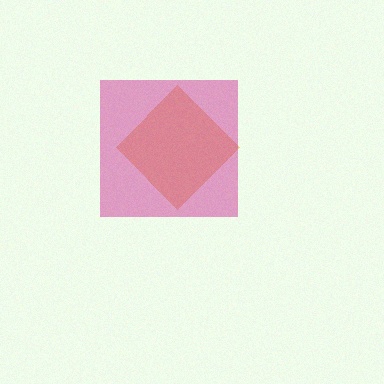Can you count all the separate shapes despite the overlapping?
Yes, there are 2 separate shapes.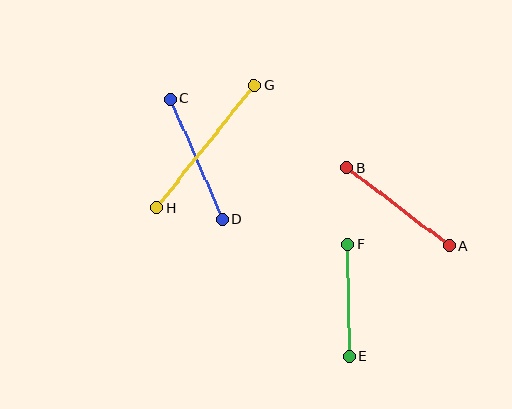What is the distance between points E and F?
The distance is approximately 112 pixels.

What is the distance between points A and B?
The distance is approximately 128 pixels.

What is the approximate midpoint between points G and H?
The midpoint is at approximately (206, 147) pixels.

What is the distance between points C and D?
The distance is approximately 132 pixels.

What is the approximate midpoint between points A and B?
The midpoint is at approximately (398, 207) pixels.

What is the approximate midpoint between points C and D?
The midpoint is at approximately (196, 159) pixels.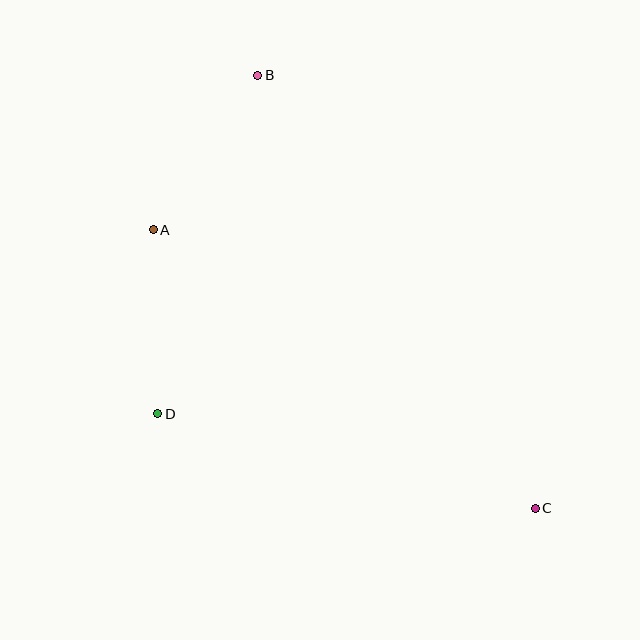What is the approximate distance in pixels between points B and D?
The distance between B and D is approximately 353 pixels.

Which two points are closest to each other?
Points A and D are closest to each other.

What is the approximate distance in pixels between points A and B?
The distance between A and B is approximately 186 pixels.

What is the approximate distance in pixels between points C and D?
The distance between C and D is approximately 389 pixels.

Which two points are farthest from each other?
Points B and C are farthest from each other.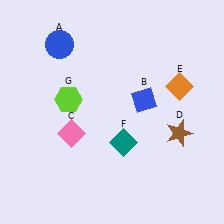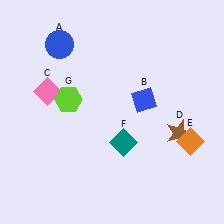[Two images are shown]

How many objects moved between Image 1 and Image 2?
2 objects moved between the two images.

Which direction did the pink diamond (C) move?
The pink diamond (C) moved up.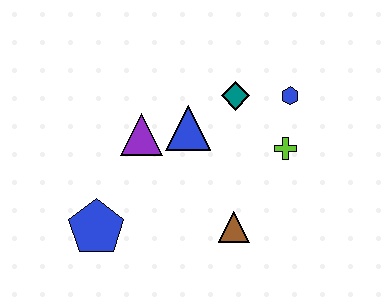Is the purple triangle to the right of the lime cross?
No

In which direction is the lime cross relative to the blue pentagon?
The lime cross is to the right of the blue pentagon.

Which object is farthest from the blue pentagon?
The blue hexagon is farthest from the blue pentagon.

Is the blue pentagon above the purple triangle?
No